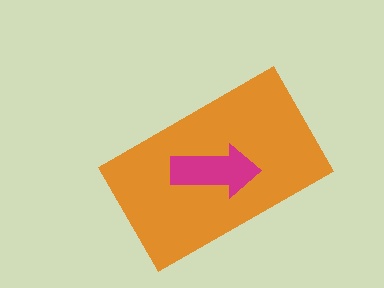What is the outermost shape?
The orange rectangle.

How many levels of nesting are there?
2.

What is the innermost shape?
The magenta arrow.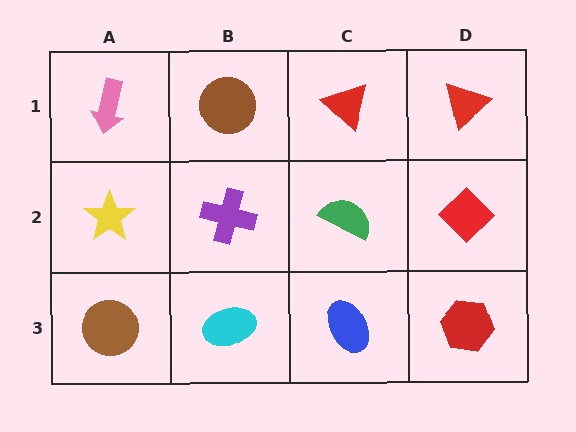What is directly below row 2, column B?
A cyan ellipse.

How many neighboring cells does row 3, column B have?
3.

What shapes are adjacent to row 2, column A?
A pink arrow (row 1, column A), a brown circle (row 3, column A), a purple cross (row 2, column B).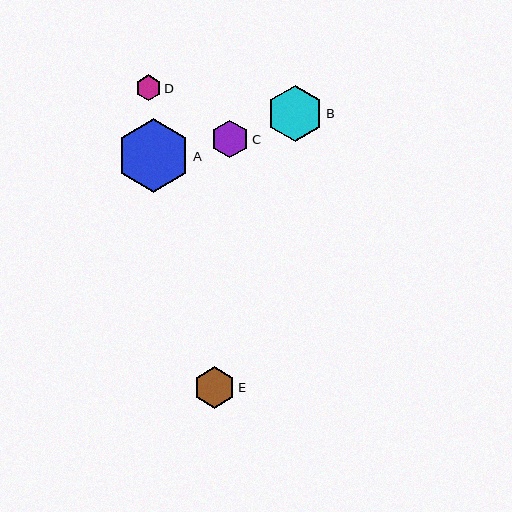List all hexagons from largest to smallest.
From largest to smallest: A, B, E, C, D.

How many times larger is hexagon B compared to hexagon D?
Hexagon B is approximately 2.1 times the size of hexagon D.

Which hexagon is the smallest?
Hexagon D is the smallest with a size of approximately 26 pixels.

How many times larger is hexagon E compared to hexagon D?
Hexagon E is approximately 1.6 times the size of hexagon D.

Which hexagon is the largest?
Hexagon A is the largest with a size of approximately 73 pixels.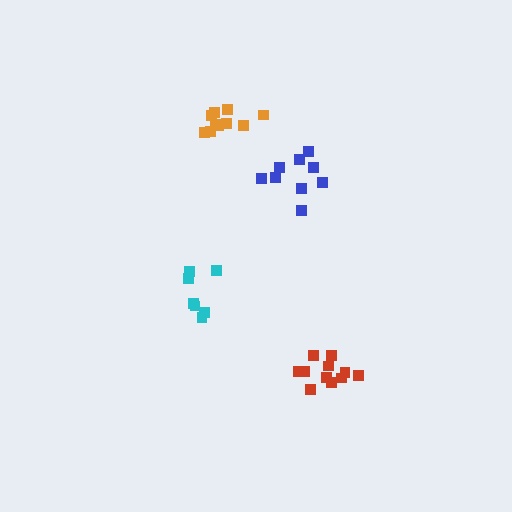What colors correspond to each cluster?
The clusters are colored: red, orange, blue, cyan.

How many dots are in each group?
Group 1: 11 dots, Group 2: 10 dots, Group 3: 9 dots, Group 4: 7 dots (37 total).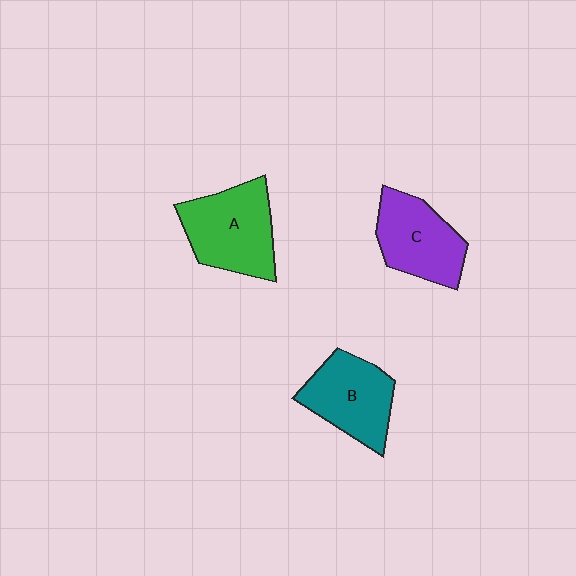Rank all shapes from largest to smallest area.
From largest to smallest: A (green), B (teal), C (purple).